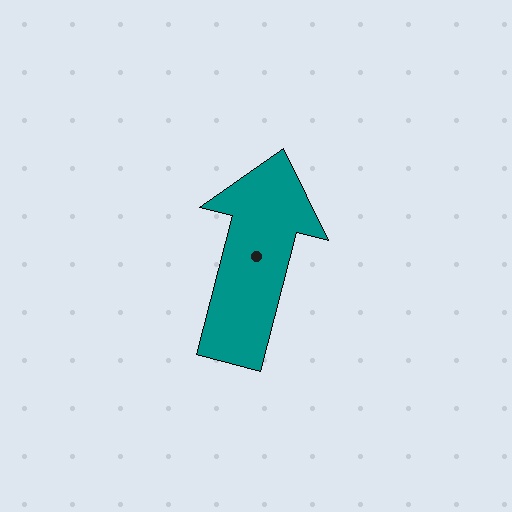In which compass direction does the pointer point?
North.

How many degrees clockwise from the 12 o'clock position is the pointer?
Approximately 14 degrees.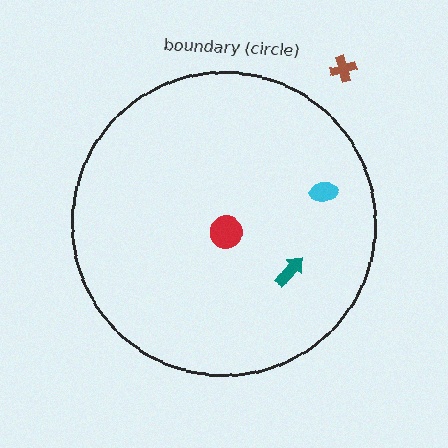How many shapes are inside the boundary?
3 inside, 1 outside.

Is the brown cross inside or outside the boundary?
Outside.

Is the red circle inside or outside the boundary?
Inside.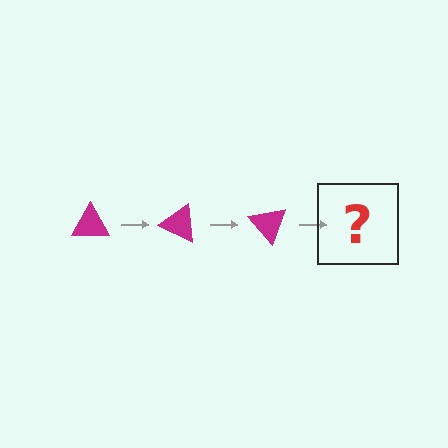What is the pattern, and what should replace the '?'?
The pattern is that the triangle rotates 25 degrees each step. The '?' should be a magenta triangle rotated 75 degrees.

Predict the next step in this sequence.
The next step is a magenta triangle rotated 75 degrees.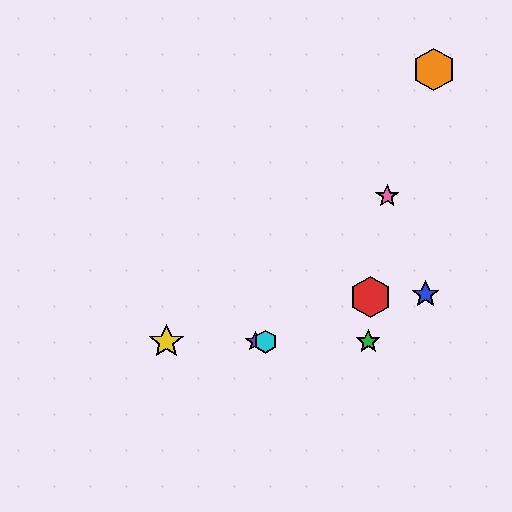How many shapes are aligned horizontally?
4 shapes (the green star, the yellow star, the purple star, the cyan hexagon) are aligned horizontally.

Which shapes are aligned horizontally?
The green star, the yellow star, the purple star, the cyan hexagon are aligned horizontally.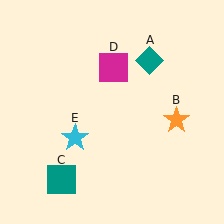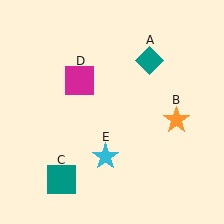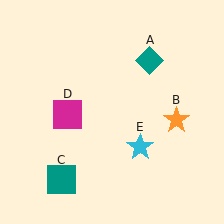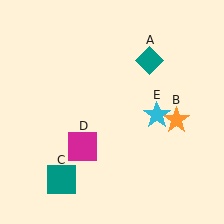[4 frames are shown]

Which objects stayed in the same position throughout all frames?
Teal diamond (object A) and orange star (object B) and teal square (object C) remained stationary.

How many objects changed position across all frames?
2 objects changed position: magenta square (object D), cyan star (object E).